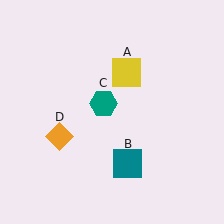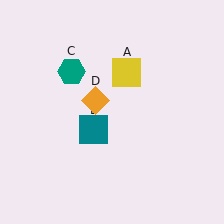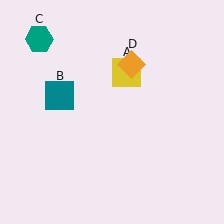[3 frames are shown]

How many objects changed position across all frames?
3 objects changed position: teal square (object B), teal hexagon (object C), orange diamond (object D).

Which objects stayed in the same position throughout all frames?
Yellow square (object A) remained stationary.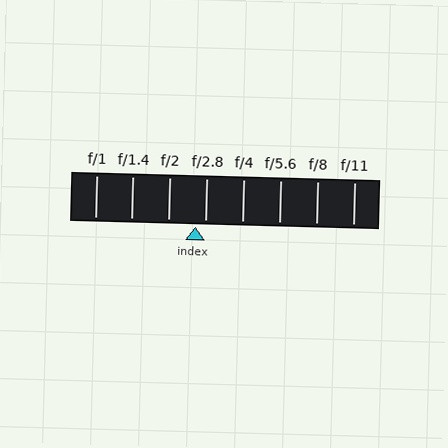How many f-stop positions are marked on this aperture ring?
There are 8 f-stop positions marked.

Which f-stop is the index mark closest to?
The index mark is closest to f/2.8.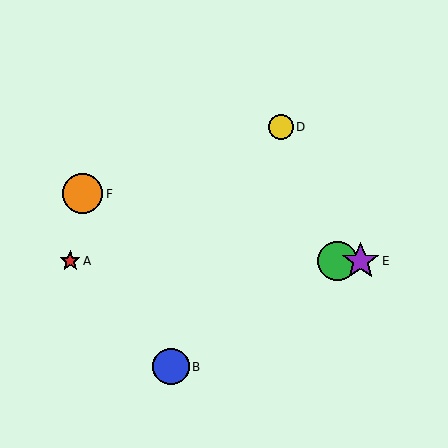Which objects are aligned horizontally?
Objects A, C, E are aligned horizontally.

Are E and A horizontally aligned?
Yes, both are at y≈261.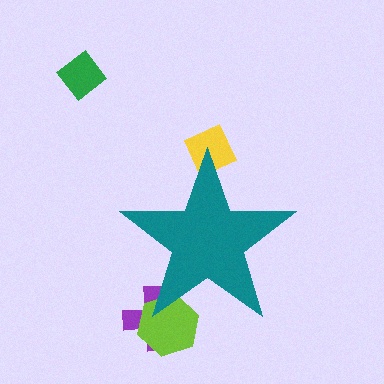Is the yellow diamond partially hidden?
Yes, the yellow diamond is partially hidden behind the teal star.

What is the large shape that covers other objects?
A teal star.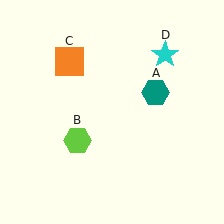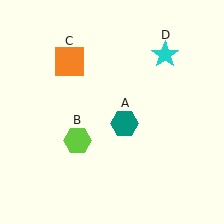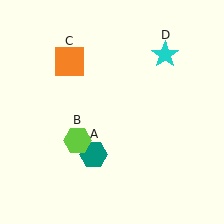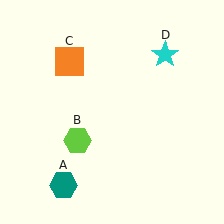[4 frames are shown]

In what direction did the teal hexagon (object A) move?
The teal hexagon (object A) moved down and to the left.